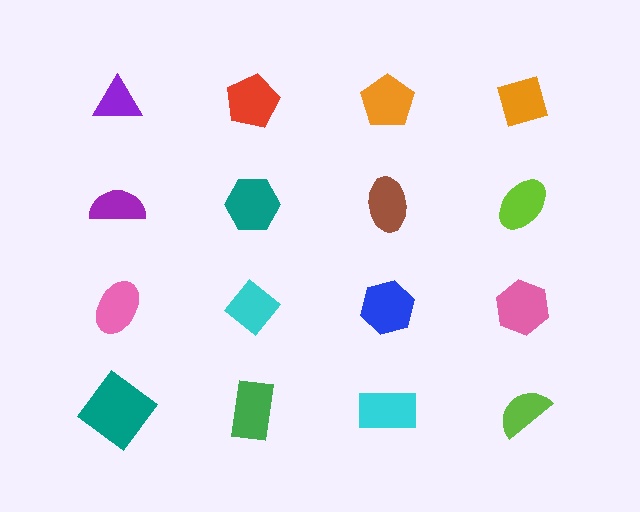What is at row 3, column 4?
A pink hexagon.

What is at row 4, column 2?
A green rectangle.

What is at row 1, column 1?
A purple triangle.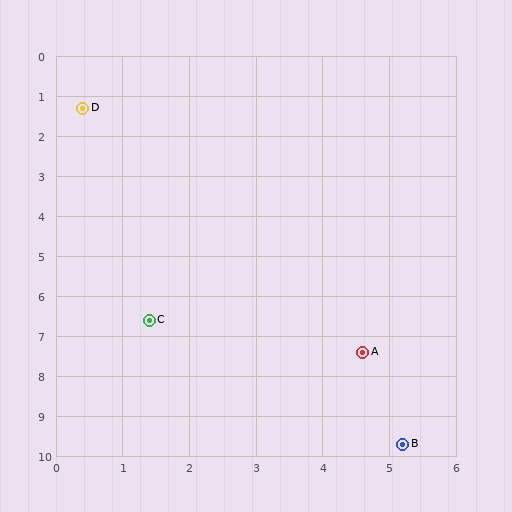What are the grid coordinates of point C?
Point C is at approximately (1.4, 6.6).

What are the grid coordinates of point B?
Point B is at approximately (5.2, 9.7).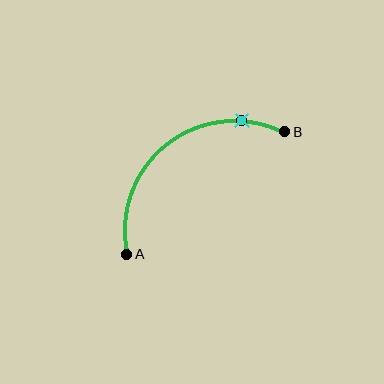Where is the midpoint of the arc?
The arc midpoint is the point on the curve farthest from the straight line joining A and B. It sits above and to the left of that line.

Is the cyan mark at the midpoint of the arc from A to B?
No. The cyan mark lies on the arc but is closer to endpoint B. The arc midpoint would be at the point on the curve equidistant along the arc from both A and B.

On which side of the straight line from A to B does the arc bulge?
The arc bulges above and to the left of the straight line connecting A and B.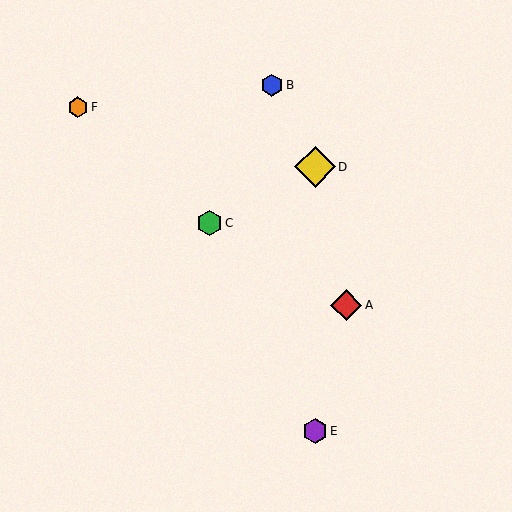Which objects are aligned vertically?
Objects D, E are aligned vertically.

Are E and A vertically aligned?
No, E is at x≈315 and A is at x≈346.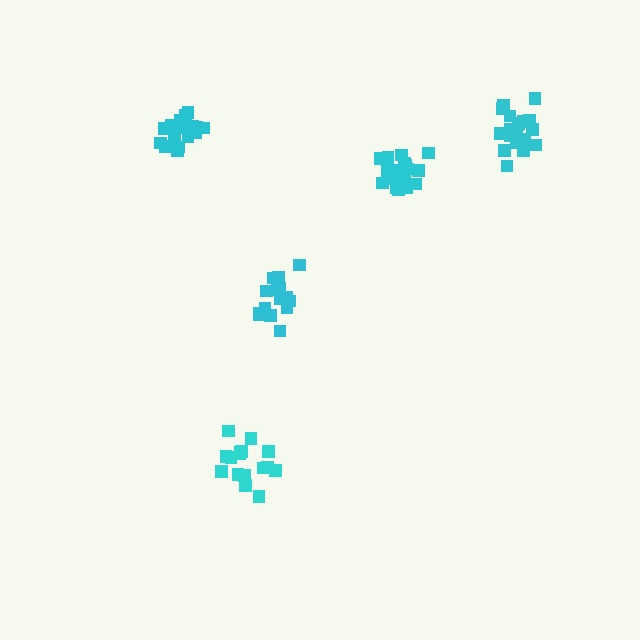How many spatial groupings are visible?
There are 5 spatial groupings.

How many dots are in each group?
Group 1: 16 dots, Group 2: 20 dots, Group 3: 15 dots, Group 4: 20 dots, Group 5: 21 dots (92 total).